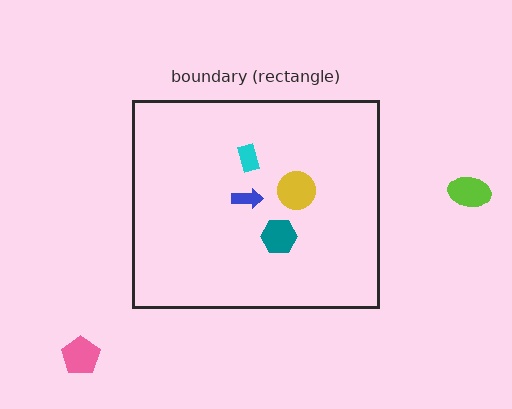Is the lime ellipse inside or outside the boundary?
Outside.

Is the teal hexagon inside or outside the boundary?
Inside.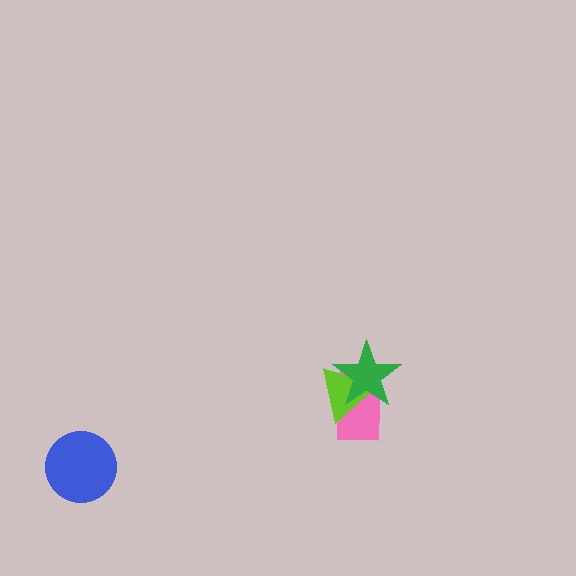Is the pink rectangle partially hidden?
Yes, it is partially covered by another shape.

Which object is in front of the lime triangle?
The green star is in front of the lime triangle.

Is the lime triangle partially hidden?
Yes, it is partially covered by another shape.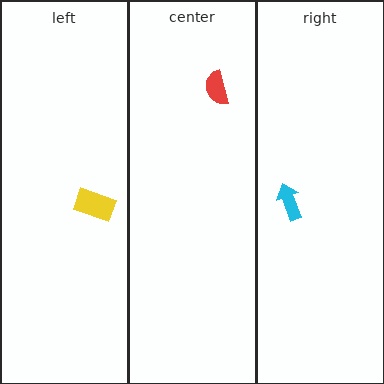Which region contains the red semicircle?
The center region.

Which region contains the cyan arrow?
The right region.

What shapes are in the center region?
The red semicircle.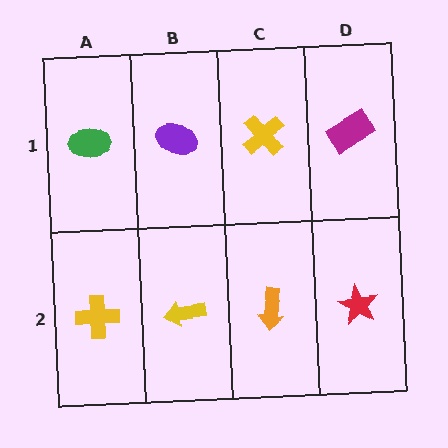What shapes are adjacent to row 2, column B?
A purple ellipse (row 1, column B), a yellow cross (row 2, column A), an orange arrow (row 2, column C).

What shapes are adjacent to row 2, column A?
A green ellipse (row 1, column A), a yellow arrow (row 2, column B).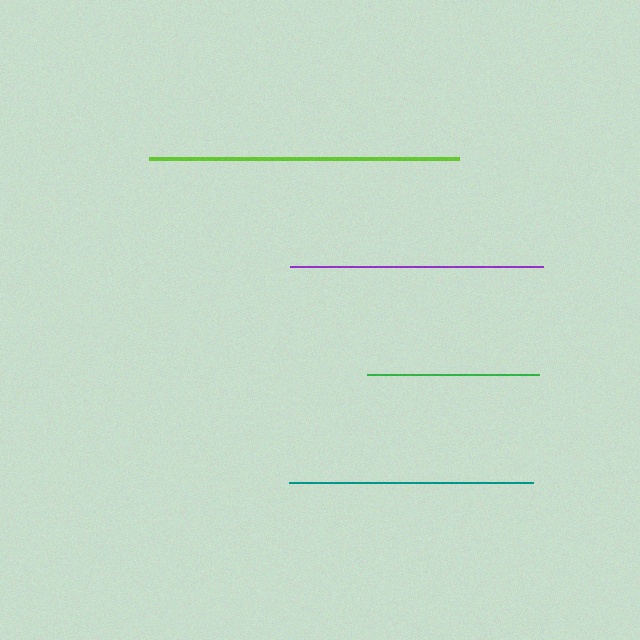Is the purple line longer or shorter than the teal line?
The purple line is longer than the teal line.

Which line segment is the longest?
The lime line is the longest at approximately 310 pixels.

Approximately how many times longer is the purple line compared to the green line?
The purple line is approximately 1.5 times the length of the green line.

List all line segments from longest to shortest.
From longest to shortest: lime, purple, teal, green.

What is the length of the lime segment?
The lime segment is approximately 310 pixels long.